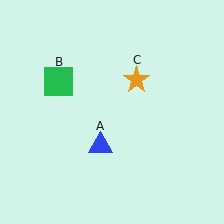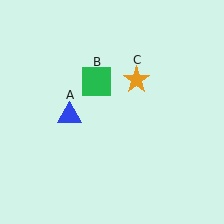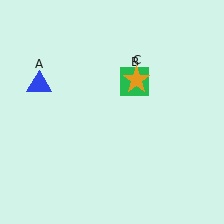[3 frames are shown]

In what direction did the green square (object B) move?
The green square (object B) moved right.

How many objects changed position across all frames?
2 objects changed position: blue triangle (object A), green square (object B).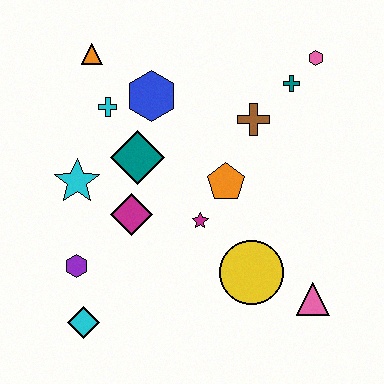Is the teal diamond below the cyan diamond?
No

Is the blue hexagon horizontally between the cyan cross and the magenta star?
Yes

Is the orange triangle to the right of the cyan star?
Yes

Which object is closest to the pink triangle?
The yellow circle is closest to the pink triangle.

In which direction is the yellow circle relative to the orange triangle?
The yellow circle is below the orange triangle.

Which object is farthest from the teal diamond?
The pink triangle is farthest from the teal diamond.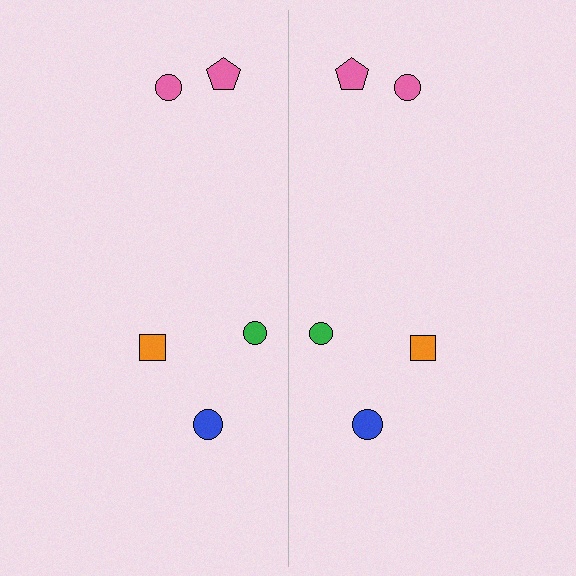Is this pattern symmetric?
Yes, this pattern has bilateral (reflection) symmetry.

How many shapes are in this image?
There are 10 shapes in this image.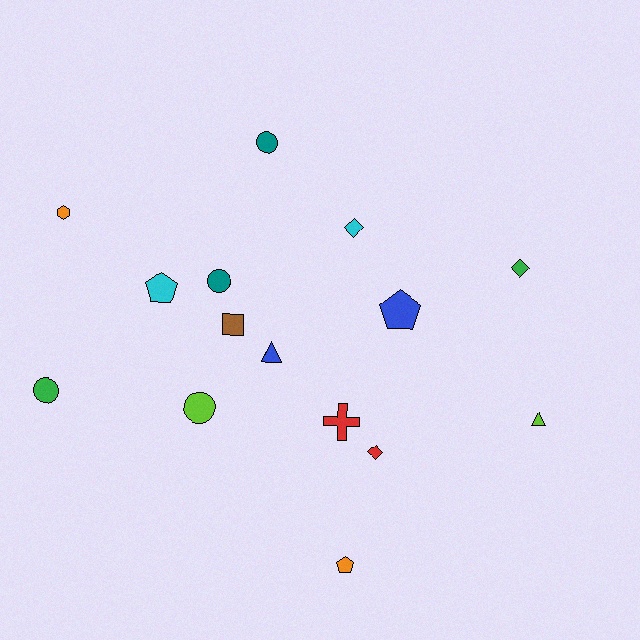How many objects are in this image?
There are 15 objects.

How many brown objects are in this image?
There is 1 brown object.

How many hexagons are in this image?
There is 1 hexagon.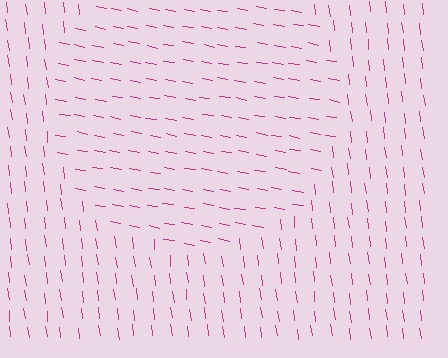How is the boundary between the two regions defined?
The boundary is defined purely by a change in line orientation (approximately 73 degrees difference). All lines are the same color and thickness.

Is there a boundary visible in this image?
Yes, there is a texture boundary formed by a change in line orientation.